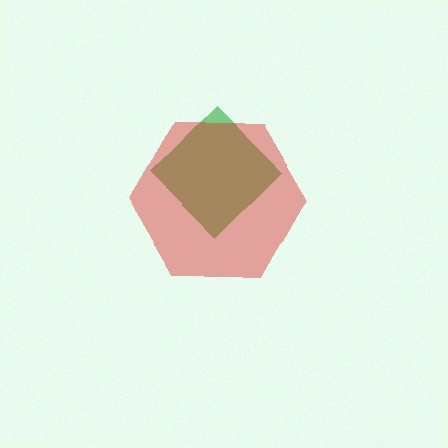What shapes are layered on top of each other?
The layered shapes are: a green diamond, a red hexagon.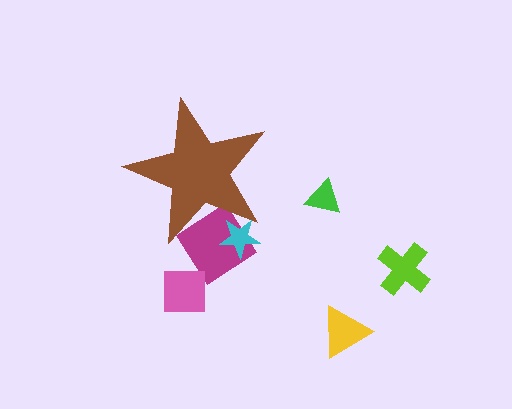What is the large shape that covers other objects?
A brown star.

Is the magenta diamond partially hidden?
Yes, the magenta diamond is partially hidden behind the brown star.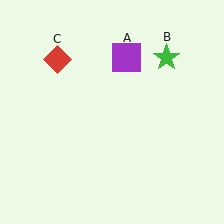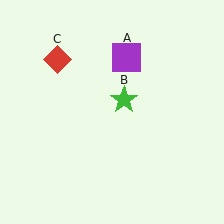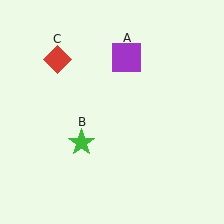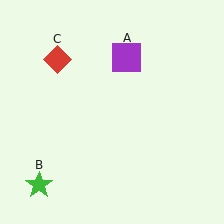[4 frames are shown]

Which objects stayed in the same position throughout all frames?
Purple square (object A) and red diamond (object C) remained stationary.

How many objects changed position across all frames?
1 object changed position: green star (object B).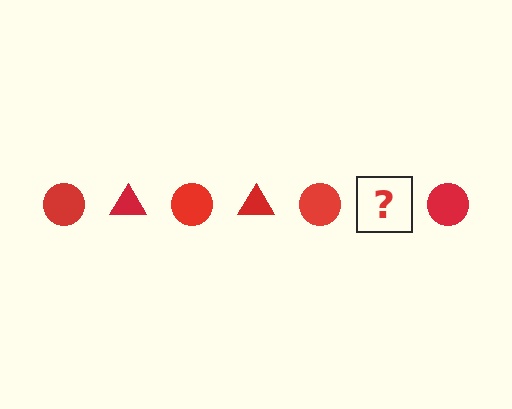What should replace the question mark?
The question mark should be replaced with a red triangle.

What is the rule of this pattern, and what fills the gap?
The rule is that the pattern cycles through circle, triangle shapes in red. The gap should be filled with a red triangle.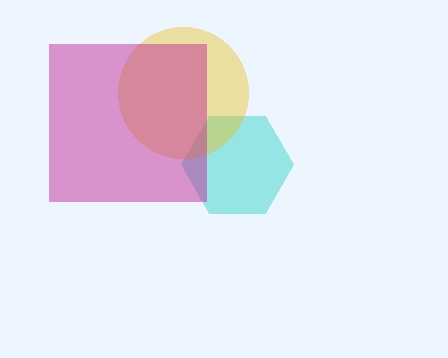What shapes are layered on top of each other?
The layered shapes are: a cyan hexagon, a yellow circle, a magenta square.